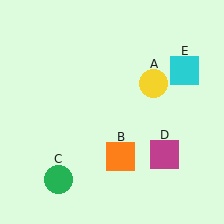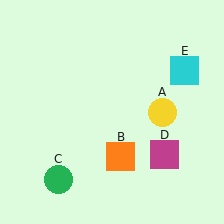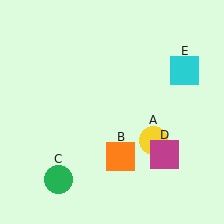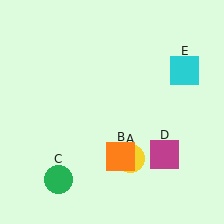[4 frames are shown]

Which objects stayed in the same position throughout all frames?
Orange square (object B) and green circle (object C) and magenta square (object D) and cyan square (object E) remained stationary.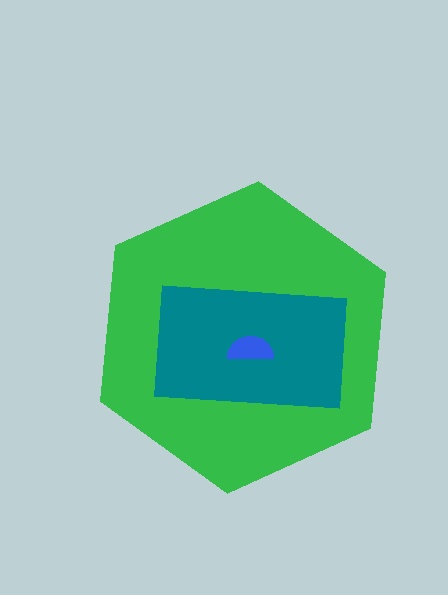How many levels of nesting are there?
3.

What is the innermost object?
The blue semicircle.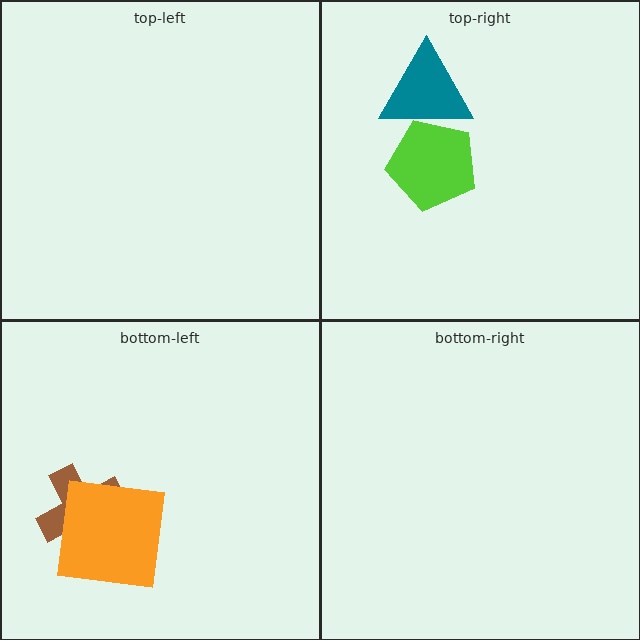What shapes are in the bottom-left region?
The brown cross, the orange square.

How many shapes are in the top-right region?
2.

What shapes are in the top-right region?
The teal triangle, the lime pentagon.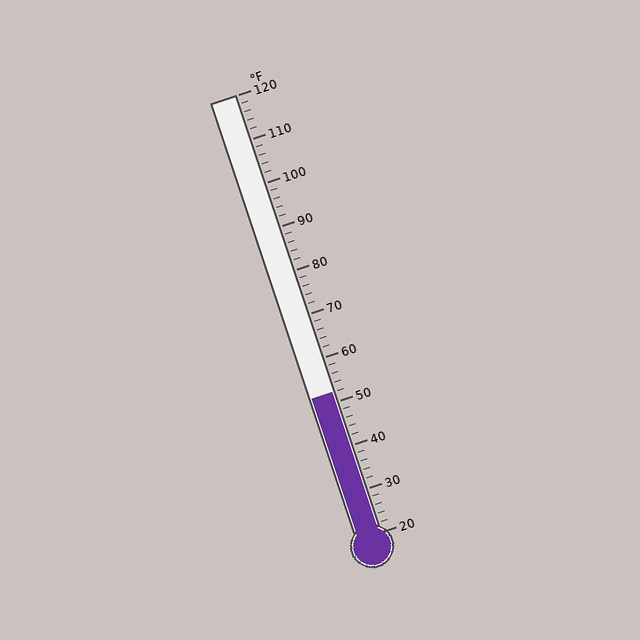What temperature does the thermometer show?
The thermometer shows approximately 52°F.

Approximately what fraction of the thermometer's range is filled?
The thermometer is filled to approximately 30% of its range.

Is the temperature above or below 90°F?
The temperature is below 90°F.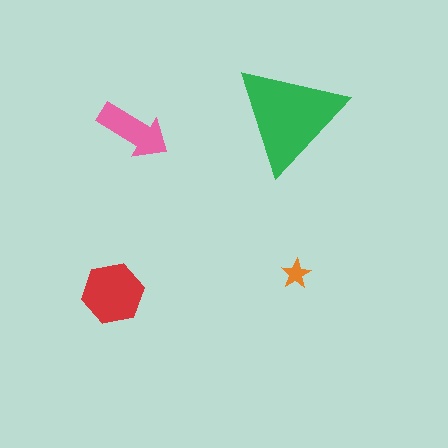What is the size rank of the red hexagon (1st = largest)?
2nd.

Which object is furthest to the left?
The red hexagon is leftmost.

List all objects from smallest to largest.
The orange star, the pink arrow, the red hexagon, the green triangle.